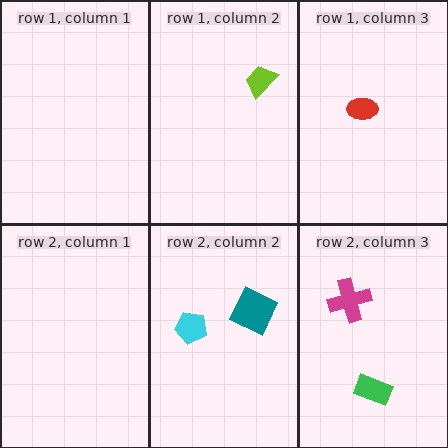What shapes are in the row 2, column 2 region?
The cyan pentagon, the teal square.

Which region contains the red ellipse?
The row 1, column 3 region.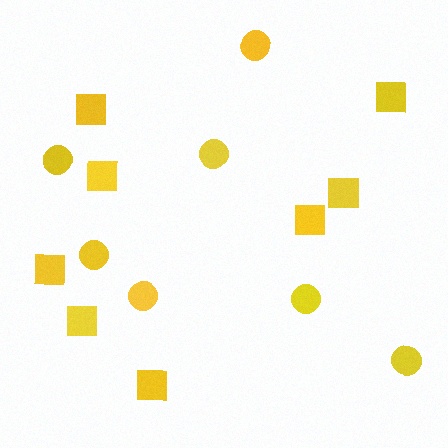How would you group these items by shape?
There are 2 groups: one group of circles (7) and one group of squares (8).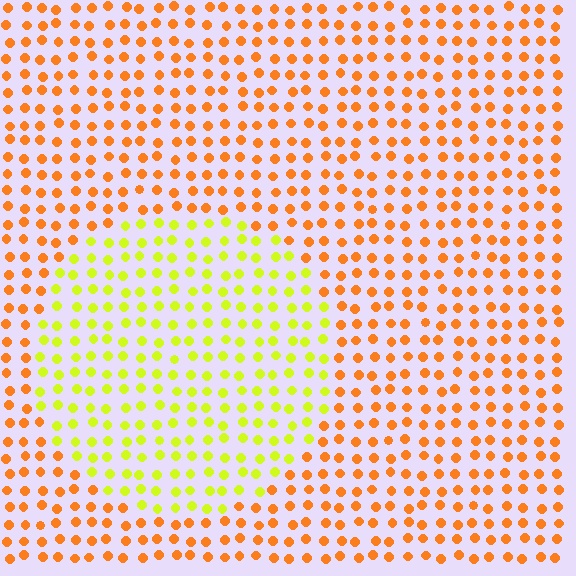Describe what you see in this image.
The image is filled with small orange elements in a uniform arrangement. A circle-shaped region is visible where the elements are tinted to a slightly different hue, forming a subtle color boundary.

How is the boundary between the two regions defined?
The boundary is defined purely by a slight shift in hue (about 46 degrees). Spacing, size, and orientation are identical on both sides.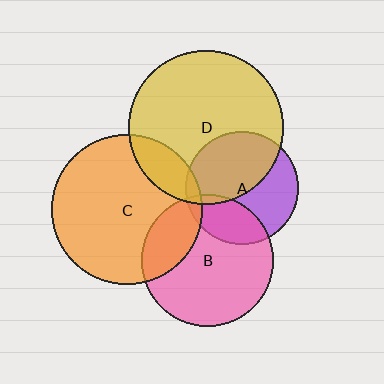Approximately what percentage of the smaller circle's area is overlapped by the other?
Approximately 5%.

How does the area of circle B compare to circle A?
Approximately 1.4 times.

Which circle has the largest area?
Circle D (yellow).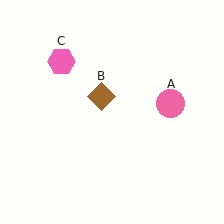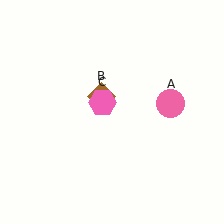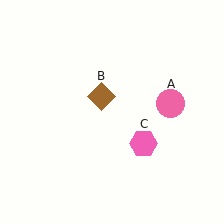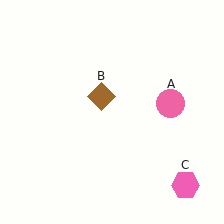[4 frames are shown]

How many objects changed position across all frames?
1 object changed position: pink hexagon (object C).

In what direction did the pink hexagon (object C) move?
The pink hexagon (object C) moved down and to the right.